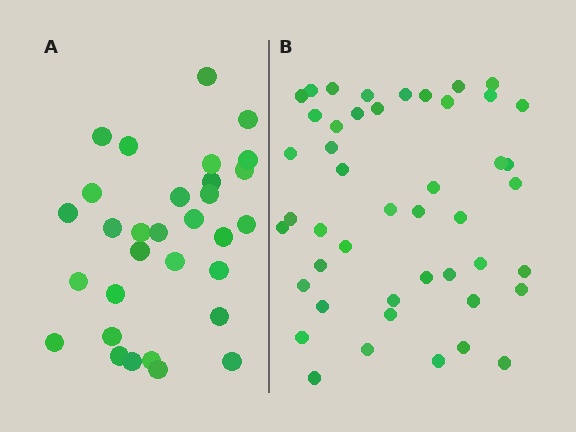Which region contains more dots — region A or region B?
Region B (the right region) has more dots.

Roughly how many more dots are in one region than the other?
Region B has approximately 15 more dots than region A.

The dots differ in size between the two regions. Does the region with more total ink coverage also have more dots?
No. Region A has more total ink coverage because its dots are larger, but region B actually contains more individual dots. Total area can be misleading — the number of items is what matters here.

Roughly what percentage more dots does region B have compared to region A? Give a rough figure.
About 50% more.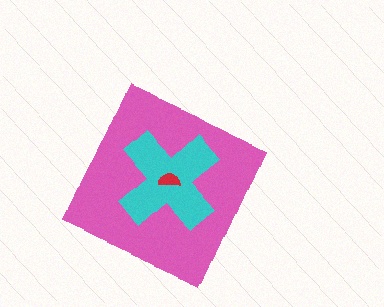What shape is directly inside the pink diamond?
The cyan cross.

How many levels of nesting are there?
3.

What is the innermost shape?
The red semicircle.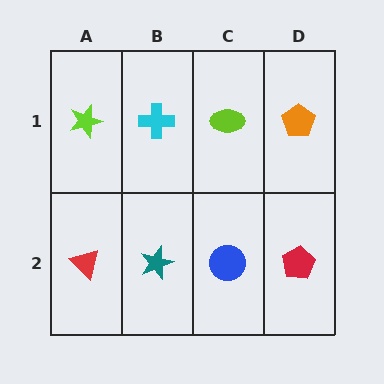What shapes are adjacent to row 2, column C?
A lime ellipse (row 1, column C), a teal star (row 2, column B), a red pentagon (row 2, column D).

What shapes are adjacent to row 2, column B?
A cyan cross (row 1, column B), a red triangle (row 2, column A), a blue circle (row 2, column C).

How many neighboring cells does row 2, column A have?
2.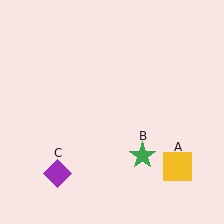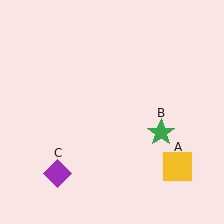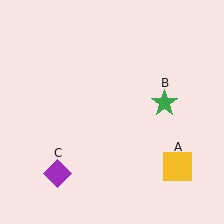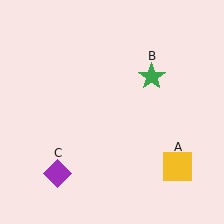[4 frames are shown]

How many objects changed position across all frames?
1 object changed position: green star (object B).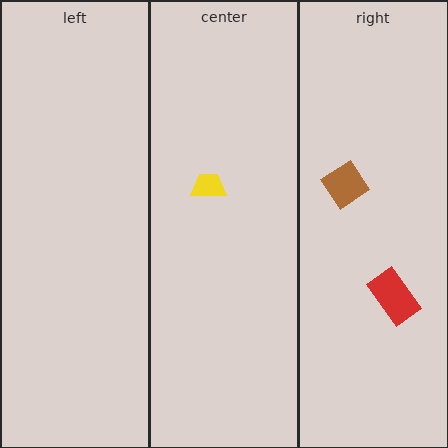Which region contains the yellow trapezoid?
The center region.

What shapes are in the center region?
The yellow trapezoid.